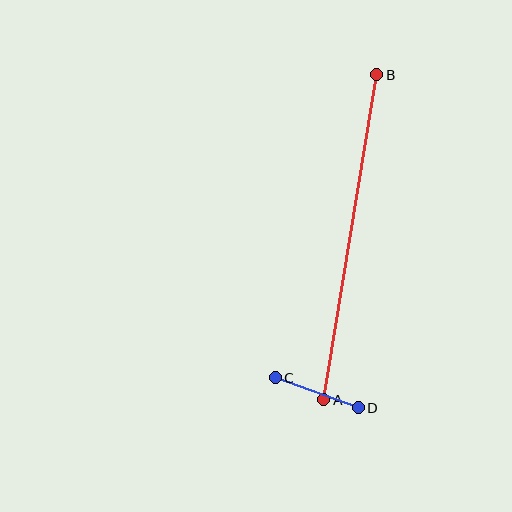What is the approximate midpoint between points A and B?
The midpoint is at approximately (350, 237) pixels.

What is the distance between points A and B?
The distance is approximately 329 pixels.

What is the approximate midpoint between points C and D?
The midpoint is at approximately (317, 393) pixels.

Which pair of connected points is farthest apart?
Points A and B are farthest apart.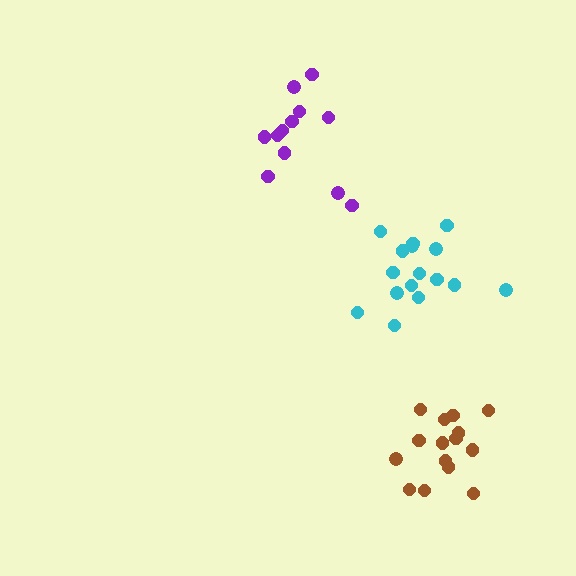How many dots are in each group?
Group 1: 16 dots, Group 2: 12 dots, Group 3: 15 dots (43 total).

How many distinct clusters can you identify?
There are 3 distinct clusters.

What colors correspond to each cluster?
The clusters are colored: cyan, purple, brown.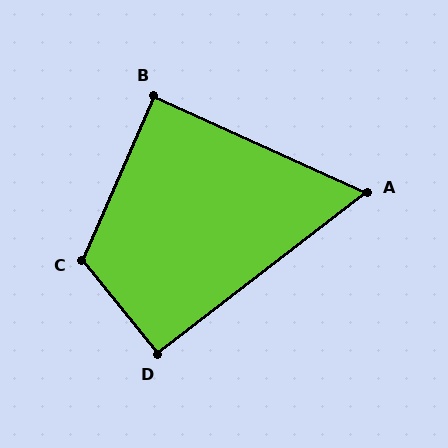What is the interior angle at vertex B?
Approximately 89 degrees (approximately right).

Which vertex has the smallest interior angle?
A, at approximately 62 degrees.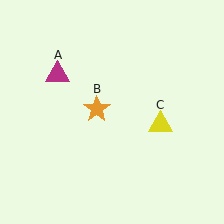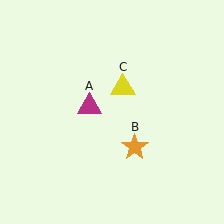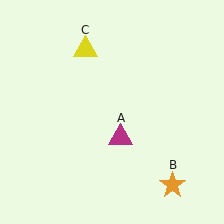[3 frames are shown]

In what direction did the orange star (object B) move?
The orange star (object B) moved down and to the right.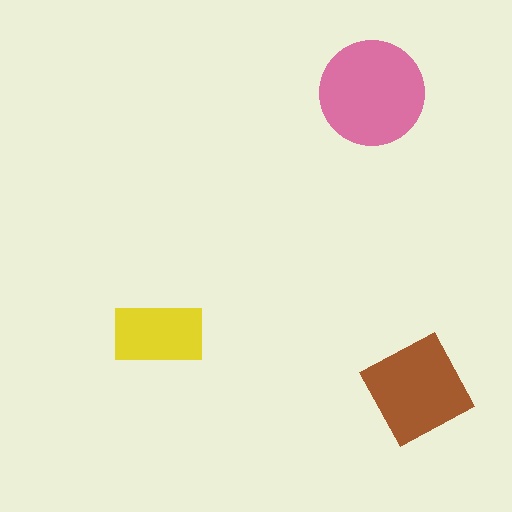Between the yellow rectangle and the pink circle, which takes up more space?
The pink circle.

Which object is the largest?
The pink circle.